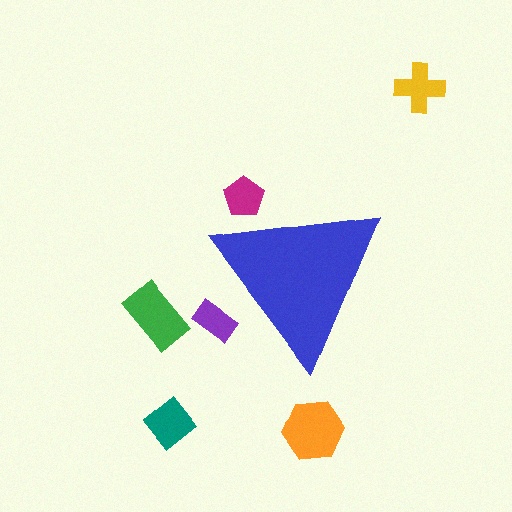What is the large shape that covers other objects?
A blue triangle.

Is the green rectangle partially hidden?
No, the green rectangle is fully visible.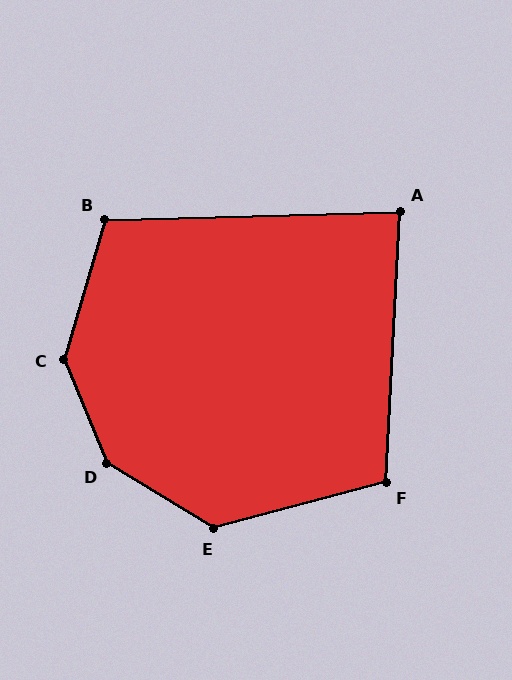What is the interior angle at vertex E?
Approximately 134 degrees (obtuse).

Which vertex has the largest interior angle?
D, at approximately 144 degrees.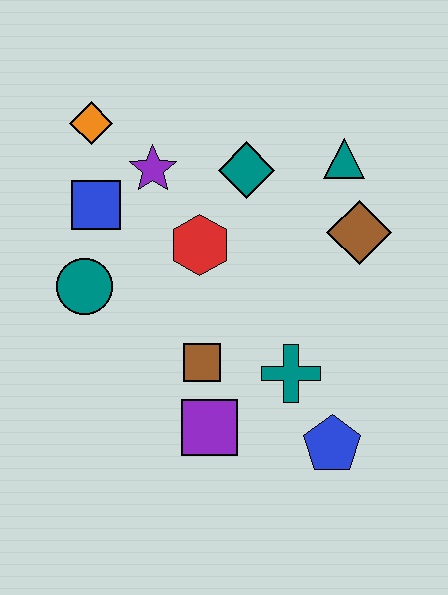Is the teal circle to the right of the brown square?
No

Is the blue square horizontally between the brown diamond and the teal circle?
Yes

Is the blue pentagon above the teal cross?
No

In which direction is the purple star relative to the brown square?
The purple star is above the brown square.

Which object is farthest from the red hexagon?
The blue pentagon is farthest from the red hexagon.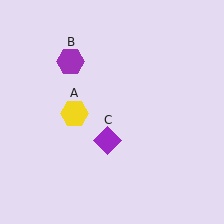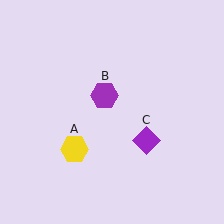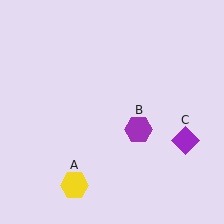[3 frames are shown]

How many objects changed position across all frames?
3 objects changed position: yellow hexagon (object A), purple hexagon (object B), purple diamond (object C).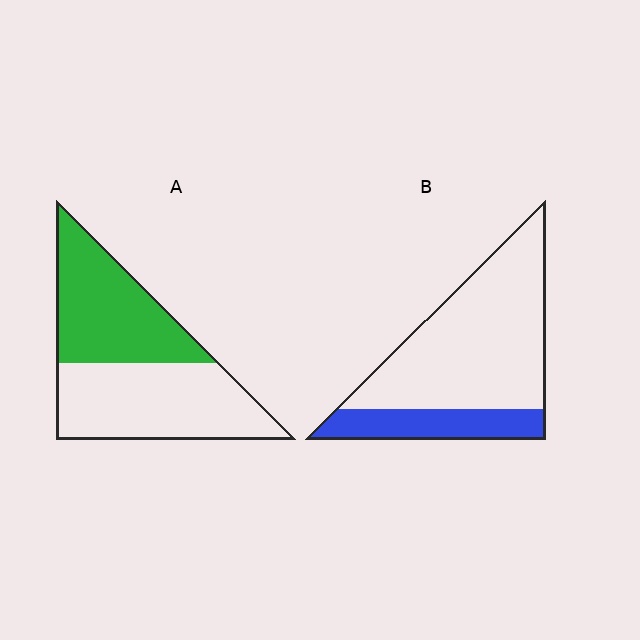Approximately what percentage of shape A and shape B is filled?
A is approximately 45% and B is approximately 25%.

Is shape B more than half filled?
No.